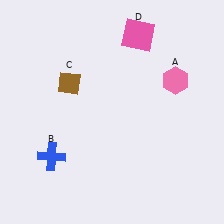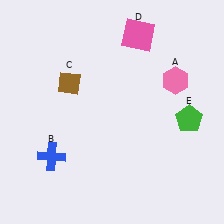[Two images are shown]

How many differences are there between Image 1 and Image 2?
There is 1 difference between the two images.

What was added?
A green pentagon (E) was added in Image 2.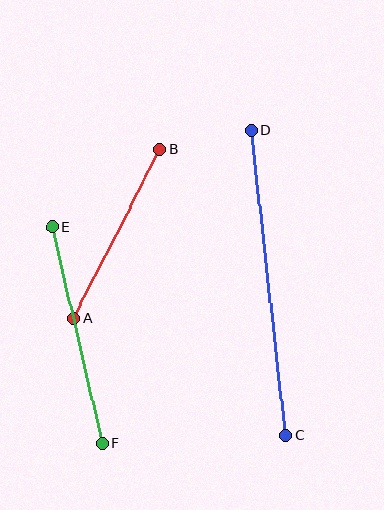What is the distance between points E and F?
The distance is approximately 222 pixels.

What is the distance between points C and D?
The distance is approximately 307 pixels.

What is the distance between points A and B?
The distance is approximately 190 pixels.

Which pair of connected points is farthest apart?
Points C and D are farthest apart.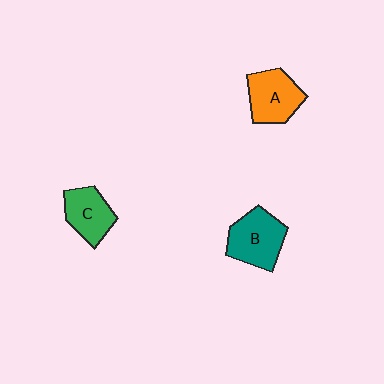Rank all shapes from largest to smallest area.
From largest to smallest: B (teal), A (orange), C (green).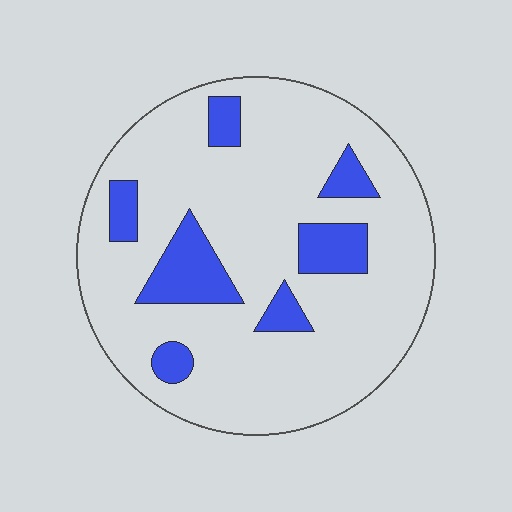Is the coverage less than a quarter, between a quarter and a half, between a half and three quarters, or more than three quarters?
Less than a quarter.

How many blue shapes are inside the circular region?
7.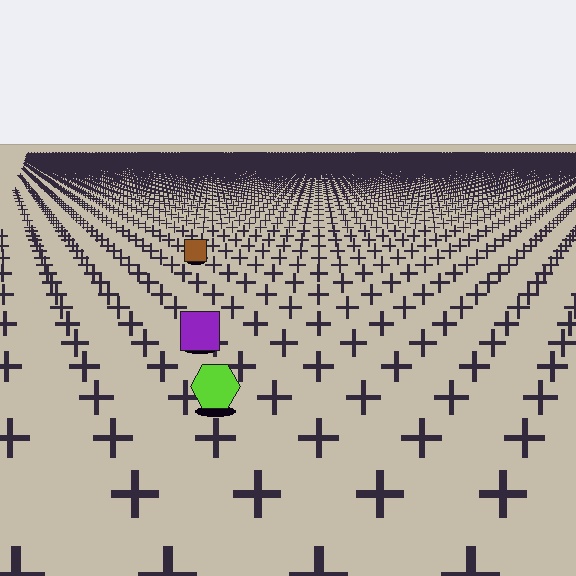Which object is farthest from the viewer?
The brown square is farthest from the viewer. It appears smaller and the ground texture around it is denser.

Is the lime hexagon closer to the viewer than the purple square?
Yes. The lime hexagon is closer — you can tell from the texture gradient: the ground texture is coarser near it.